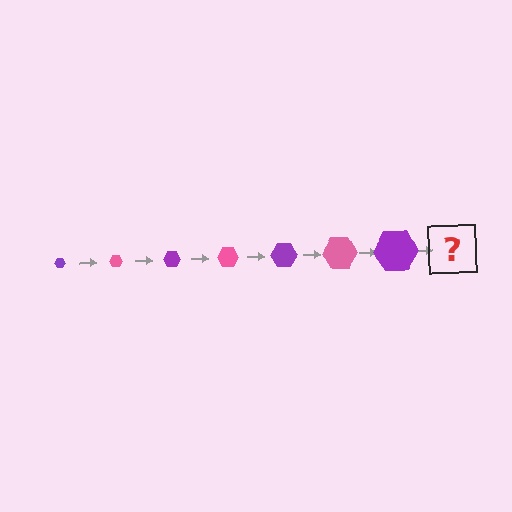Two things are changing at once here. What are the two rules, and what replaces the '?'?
The two rules are that the hexagon grows larger each step and the color cycles through purple and pink. The '?' should be a pink hexagon, larger than the previous one.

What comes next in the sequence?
The next element should be a pink hexagon, larger than the previous one.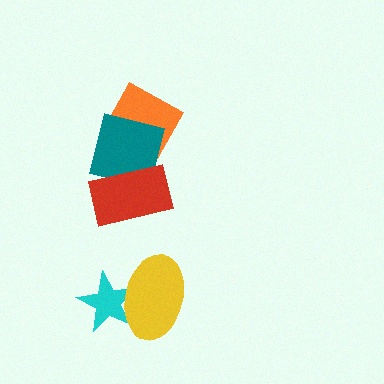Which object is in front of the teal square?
The red rectangle is in front of the teal square.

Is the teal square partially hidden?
Yes, it is partially covered by another shape.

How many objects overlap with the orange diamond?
2 objects overlap with the orange diamond.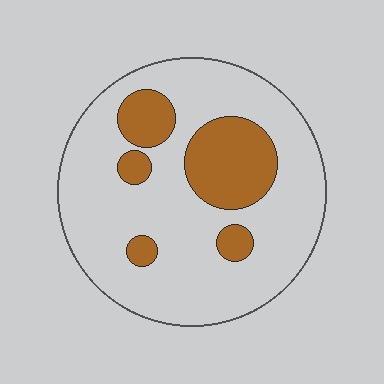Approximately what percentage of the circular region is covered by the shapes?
Approximately 20%.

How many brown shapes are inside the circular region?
5.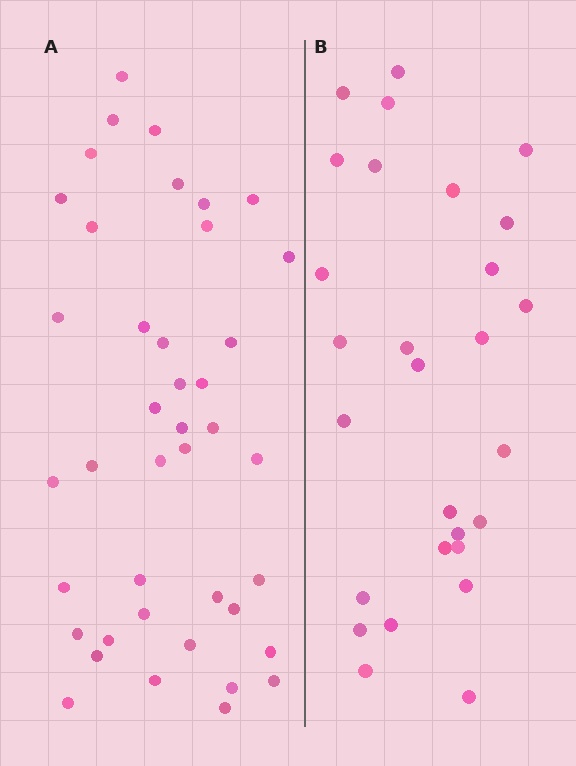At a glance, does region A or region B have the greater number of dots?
Region A (the left region) has more dots.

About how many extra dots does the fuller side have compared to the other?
Region A has approximately 15 more dots than region B.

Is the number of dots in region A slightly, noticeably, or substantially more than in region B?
Region A has substantially more. The ratio is roughly 1.5 to 1.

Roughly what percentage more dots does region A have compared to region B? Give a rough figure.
About 45% more.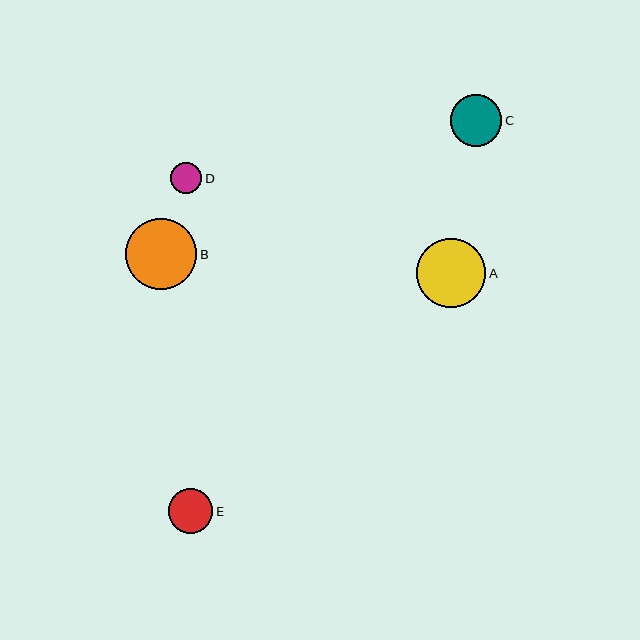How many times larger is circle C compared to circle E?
Circle C is approximately 1.2 times the size of circle E.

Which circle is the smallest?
Circle D is the smallest with a size of approximately 32 pixels.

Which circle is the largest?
Circle B is the largest with a size of approximately 71 pixels.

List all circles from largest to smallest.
From largest to smallest: B, A, C, E, D.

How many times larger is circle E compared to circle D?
Circle E is approximately 1.4 times the size of circle D.